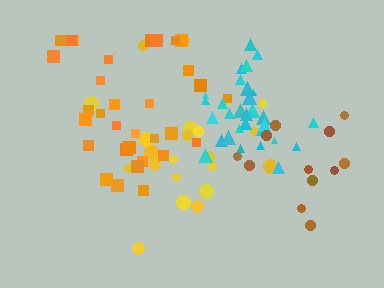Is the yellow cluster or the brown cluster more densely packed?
Brown.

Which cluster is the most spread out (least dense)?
Yellow.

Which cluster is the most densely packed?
Cyan.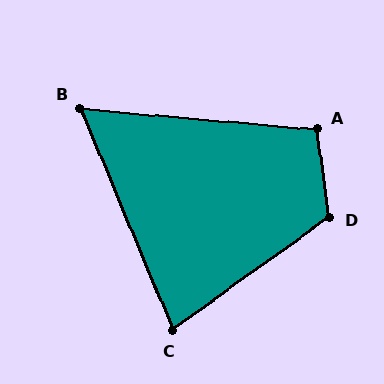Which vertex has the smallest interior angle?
B, at approximately 62 degrees.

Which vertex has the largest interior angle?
D, at approximately 118 degrees.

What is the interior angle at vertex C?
Approximately 77 degrees (acute).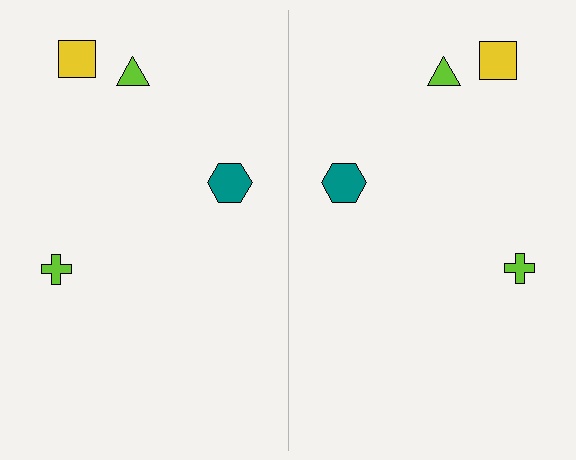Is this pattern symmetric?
Yes, this pattern has bilateral (reflection) symmetry.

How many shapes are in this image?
There are 8 shapes in this image.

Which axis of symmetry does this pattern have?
The pattern has a vertical axis of symmetry running through the center of the image.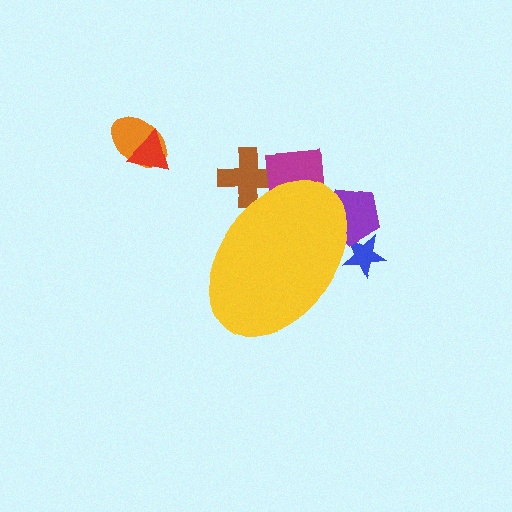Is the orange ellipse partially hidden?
No, the orange ellipse is fully visible.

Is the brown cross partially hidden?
Yes, the brown cross is partially hidden behind the yellow ellipse.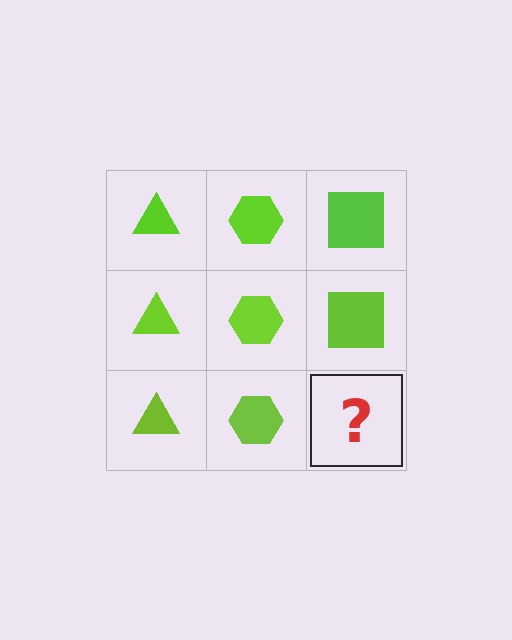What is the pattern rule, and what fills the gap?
The rule is that each column has a consistent shape. The gap should be filled with a lime square.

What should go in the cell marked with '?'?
The missing cell should contain a lime square.